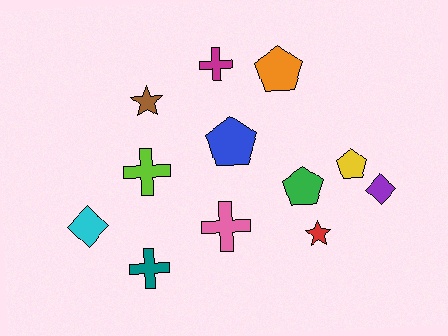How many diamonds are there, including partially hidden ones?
There are 2 diamonds.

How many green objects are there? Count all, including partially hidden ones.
There is 1 green object.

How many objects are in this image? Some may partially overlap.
There are 12 objects.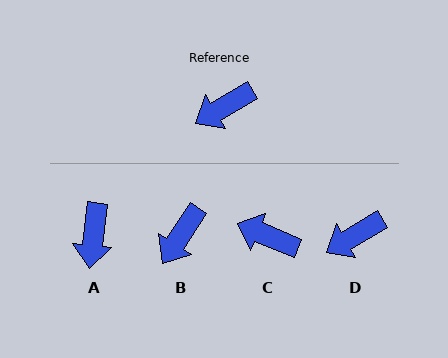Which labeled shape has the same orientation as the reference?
D.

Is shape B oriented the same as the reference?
No, it is off by about 27 degrees.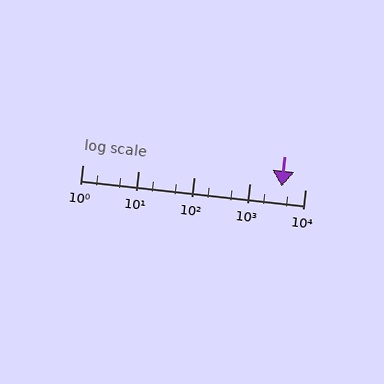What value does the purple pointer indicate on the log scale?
The pointer indicates approximately 3800.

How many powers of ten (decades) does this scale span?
The scale spans 4 decades, from 1 to 10000.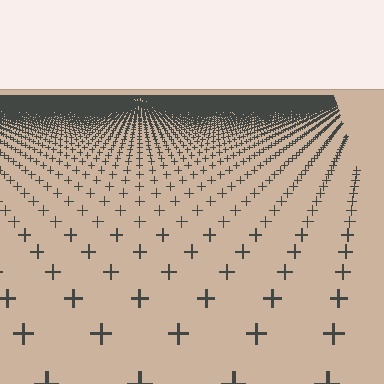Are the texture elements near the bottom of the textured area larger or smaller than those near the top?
Larger. Near the bottom, elements are closer to the viewer and appear at a bigger on-screen size.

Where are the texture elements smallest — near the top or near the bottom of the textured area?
Near the top.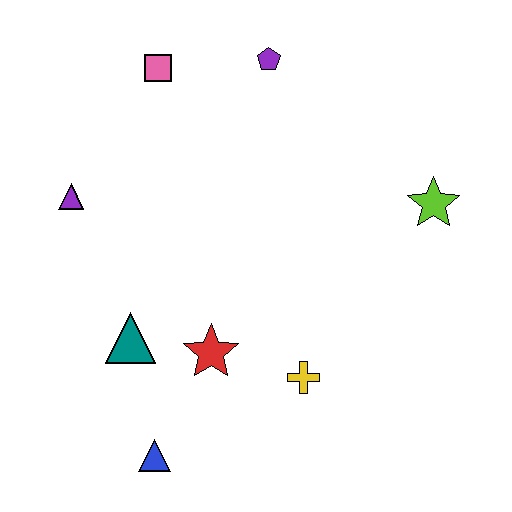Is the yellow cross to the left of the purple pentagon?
No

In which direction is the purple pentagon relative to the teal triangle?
The purple pentagon is above the teal triangle.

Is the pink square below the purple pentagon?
Yes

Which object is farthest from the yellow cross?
The pink square is farthest from the yellow cross.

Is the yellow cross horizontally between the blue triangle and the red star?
No